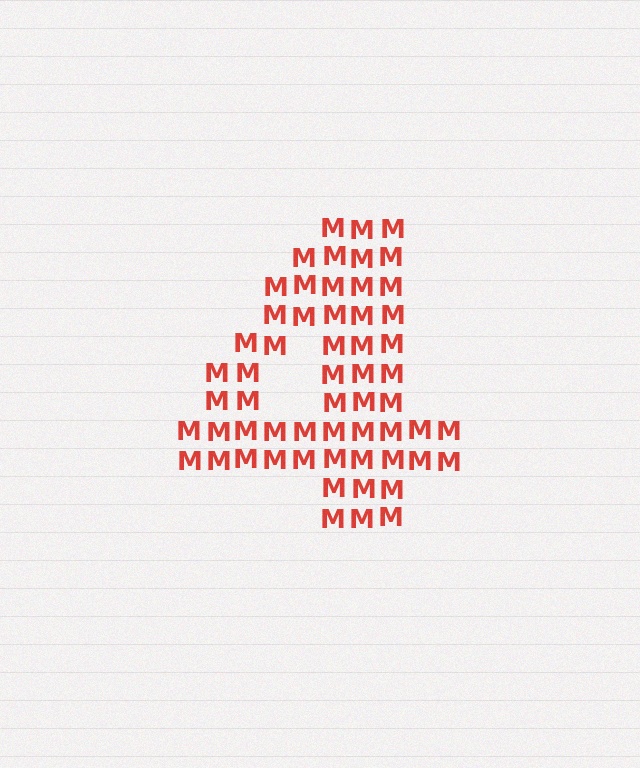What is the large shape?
The large shape is the digit 4.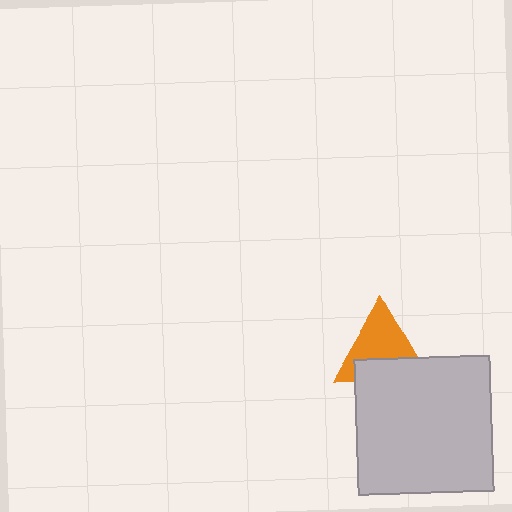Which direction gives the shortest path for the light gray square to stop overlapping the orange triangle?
Moving down gives the shortest separation.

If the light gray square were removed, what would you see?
You would see the complete orange triangle.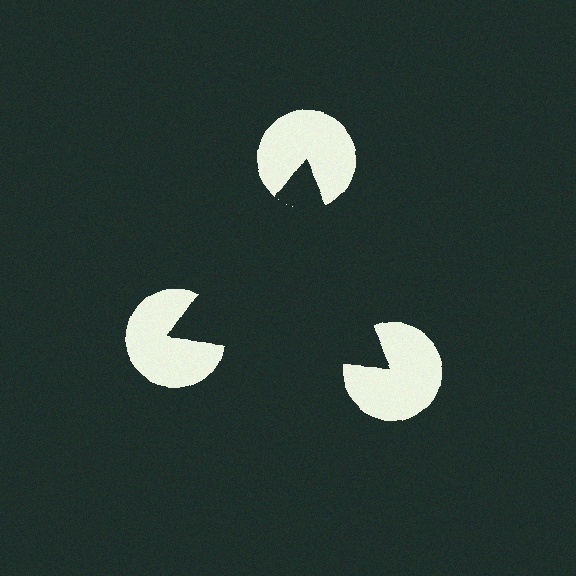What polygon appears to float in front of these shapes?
An illusory triangle — its edges are inferred from the aligned wedge cuts in the pac-man discs, not physically drawn.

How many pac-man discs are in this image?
There are 3 — one at each vertex of the illusory triangle.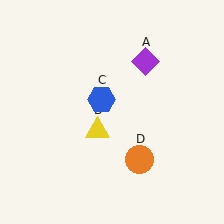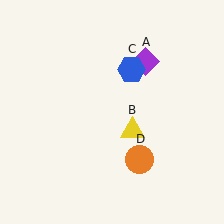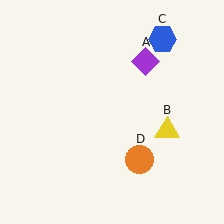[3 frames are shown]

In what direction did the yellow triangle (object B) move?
The yellow triangle (object B) moved right.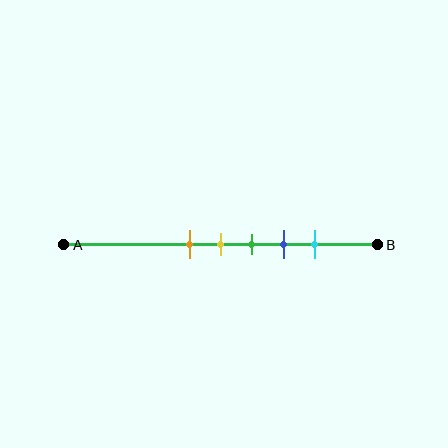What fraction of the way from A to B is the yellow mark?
The yellow mark is approximately 50% (0.5) of the way from A to B.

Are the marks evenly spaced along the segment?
Yes, the marks are approximately evenly spaced.